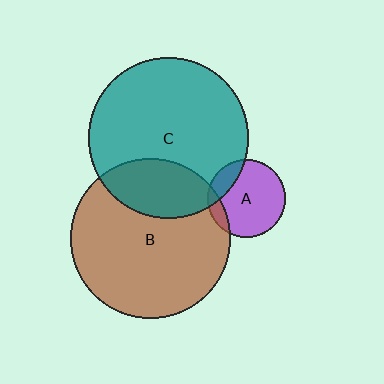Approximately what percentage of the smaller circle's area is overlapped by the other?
Approximately 10%.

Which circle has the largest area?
Circle C (teal).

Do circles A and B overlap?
Yes.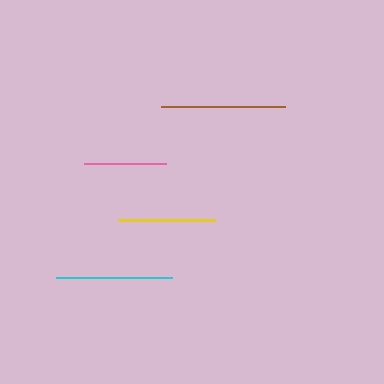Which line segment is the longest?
The brown line is the longest at approximately 124 pixels.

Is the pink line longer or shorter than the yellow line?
The yellow line is longer than the pink line.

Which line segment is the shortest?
The pink line is the shortest at approximately 82 pixels.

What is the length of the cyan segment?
The cyan segment is approximately 117 pixels long.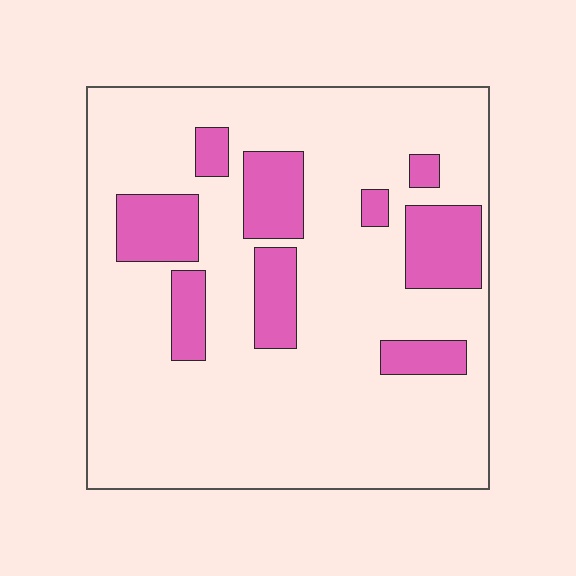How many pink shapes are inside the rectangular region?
9.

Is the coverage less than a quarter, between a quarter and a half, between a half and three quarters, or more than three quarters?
Less than a quarter.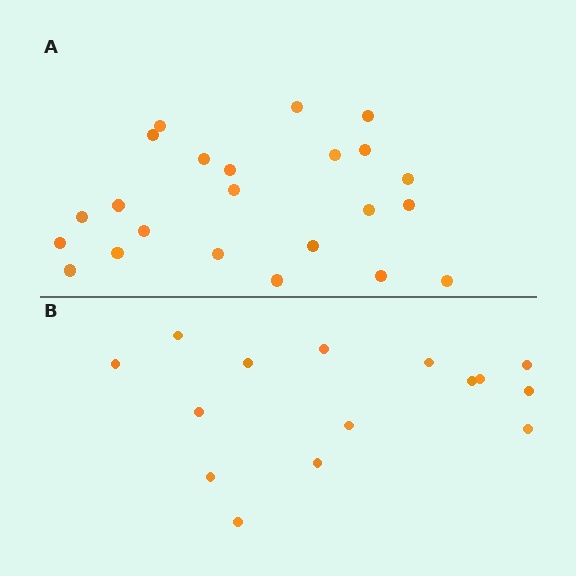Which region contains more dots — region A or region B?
Region A (the top region) has more dots.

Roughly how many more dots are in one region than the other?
Region A has roughly 8 or so more dots than region B.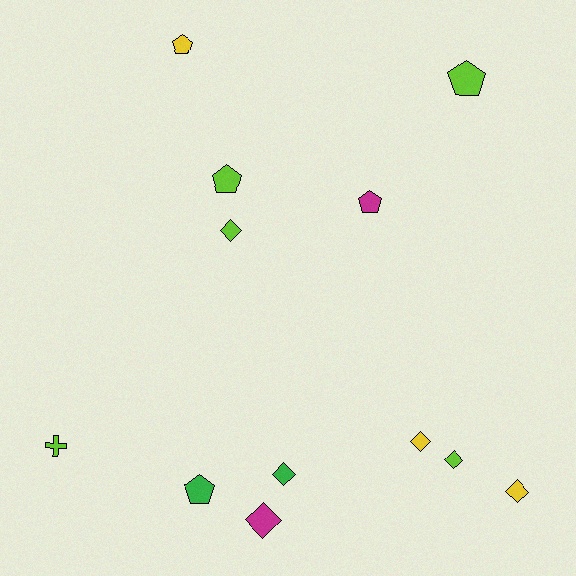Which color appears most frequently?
Lime, with 5 objects.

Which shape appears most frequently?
Diamond, with 6 objects.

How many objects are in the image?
There are 12 objects.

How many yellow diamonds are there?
There are 2 yellow diamonds.